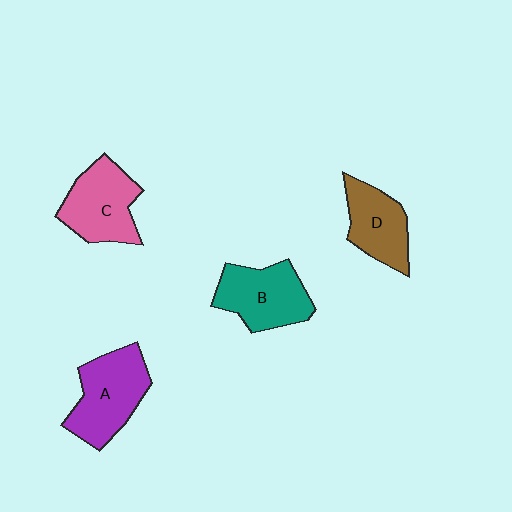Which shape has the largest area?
Shape A (purple).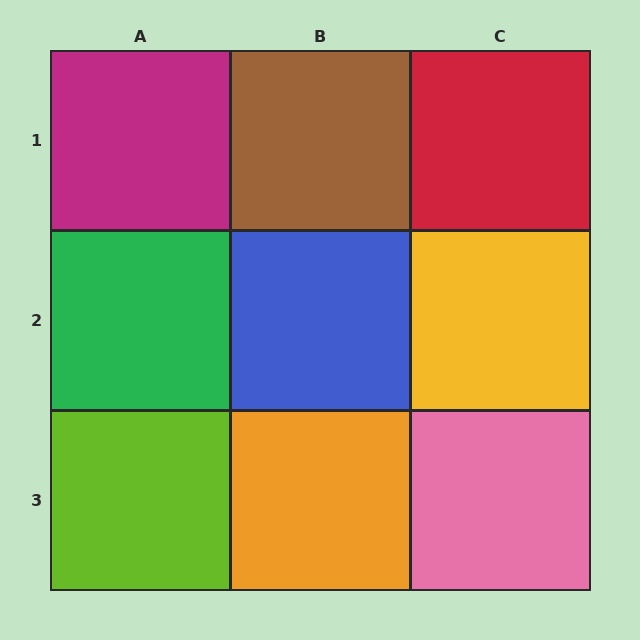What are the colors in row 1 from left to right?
Magenta, brown, red.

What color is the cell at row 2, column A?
Green.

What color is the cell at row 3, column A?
Lime.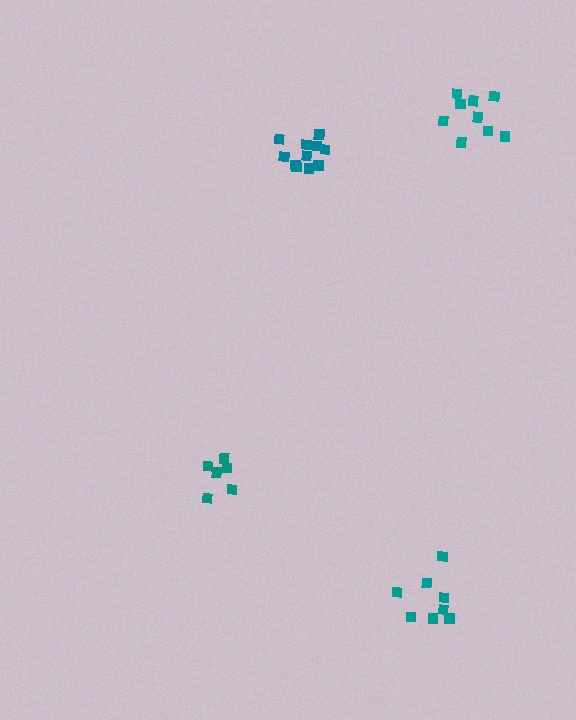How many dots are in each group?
Group 1: 6 dots, Group 2: 8 dots, Group 3: 9 dots, Group 4: 11 dots (34 total).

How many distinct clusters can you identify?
There are 4 distinct clusters.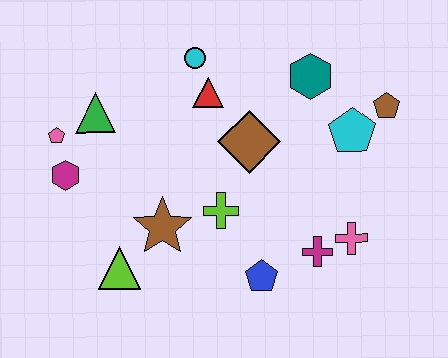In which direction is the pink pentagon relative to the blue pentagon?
The pink pentagon is to the left of the blue pentagon.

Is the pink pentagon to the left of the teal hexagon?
Yes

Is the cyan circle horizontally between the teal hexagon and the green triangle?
Yes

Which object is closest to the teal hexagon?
The cyan pentagon is closest to the teal hexagon.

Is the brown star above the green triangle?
No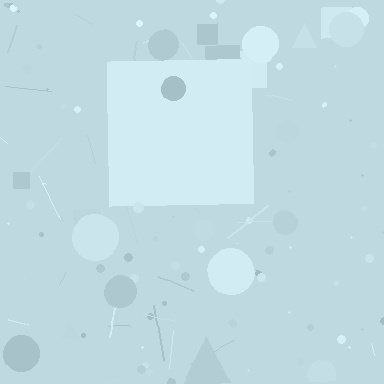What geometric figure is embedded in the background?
A square is embedded in the background.